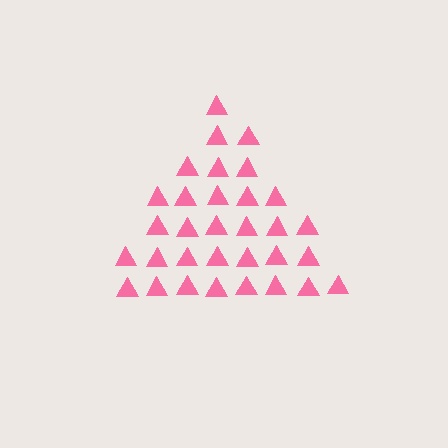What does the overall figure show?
The overall figure shows a triangle.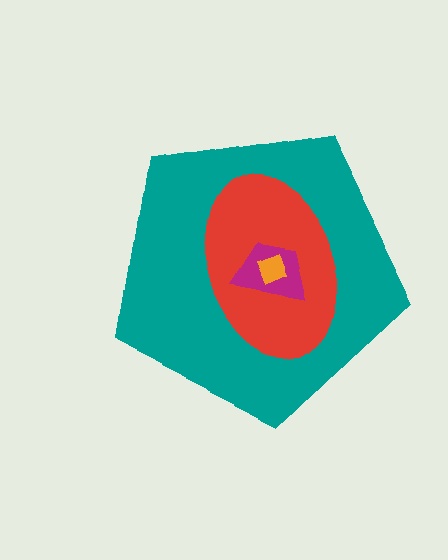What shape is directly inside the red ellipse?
The magenta trapezoid.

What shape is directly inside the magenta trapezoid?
The orange diamond.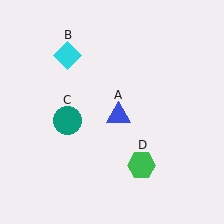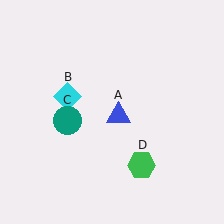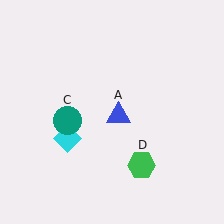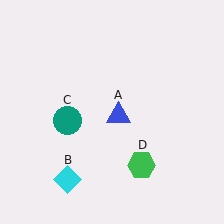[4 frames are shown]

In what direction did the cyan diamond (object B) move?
The cyan diamond (object B) moved down.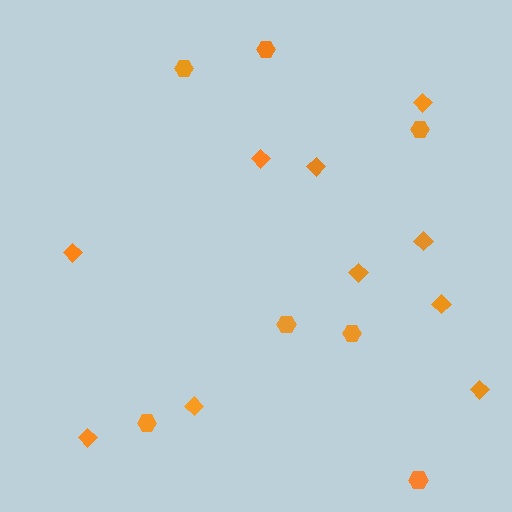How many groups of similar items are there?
There are 2 groups: one group of hexagons (7) and one group of diamonds (10).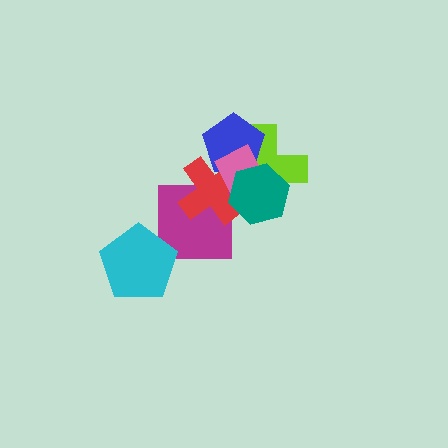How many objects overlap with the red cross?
5 objects overlap with the red cross.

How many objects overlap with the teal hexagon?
4 objects overlap with the teal hexagon.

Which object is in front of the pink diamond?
The teal hexagon is in front of the pink diamond.